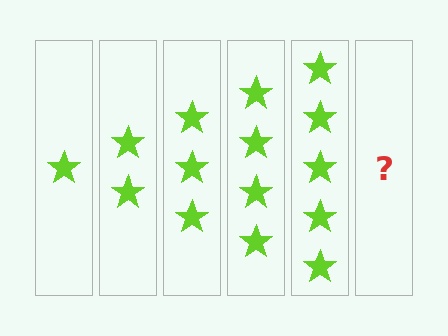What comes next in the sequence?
The next element should be 6 stars.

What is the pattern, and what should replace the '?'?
The pattern is that each step adds one more star. The '?' should be 6 stars.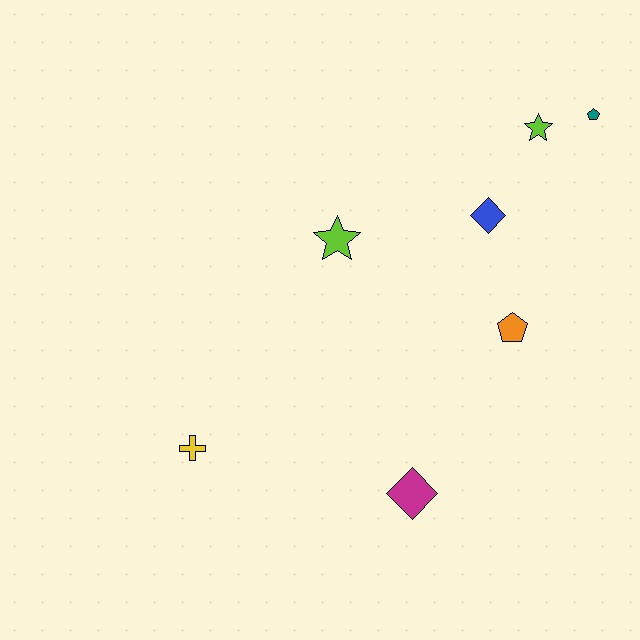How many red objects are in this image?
There are no red objects.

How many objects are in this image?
There are 7 objects.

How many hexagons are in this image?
There are no hexagons.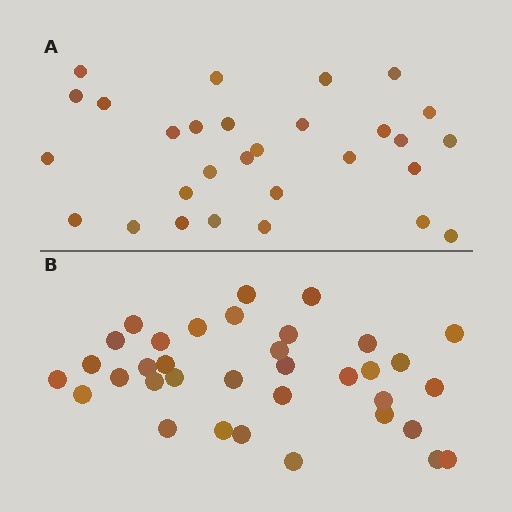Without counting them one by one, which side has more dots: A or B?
Region B (the bottom region) has more dots.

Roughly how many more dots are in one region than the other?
Region B has about 6 more dots than region A.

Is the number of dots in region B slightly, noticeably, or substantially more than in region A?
Region B has only slightly more — the two regions are fairly close. The ratio is roughly 1.2 to 1.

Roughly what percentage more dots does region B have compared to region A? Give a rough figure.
About 20% more.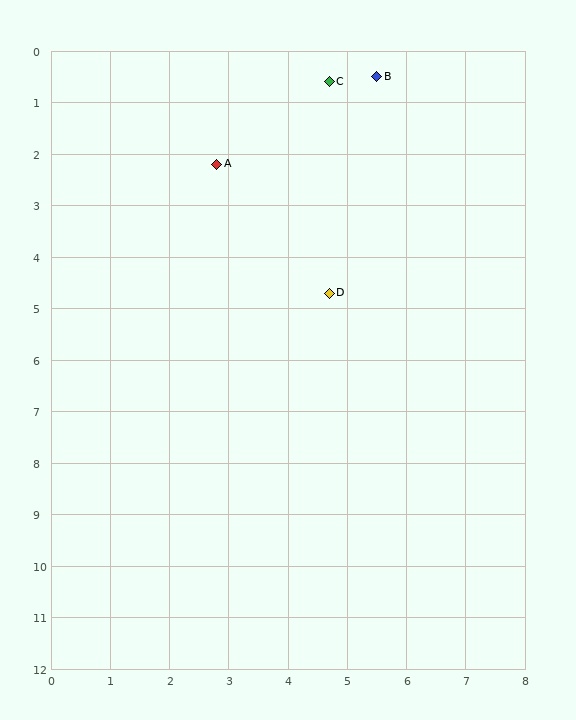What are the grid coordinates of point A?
Point A is at approximately (2.8, 2.2).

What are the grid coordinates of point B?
Point B is at approximately (5.5, 0.5).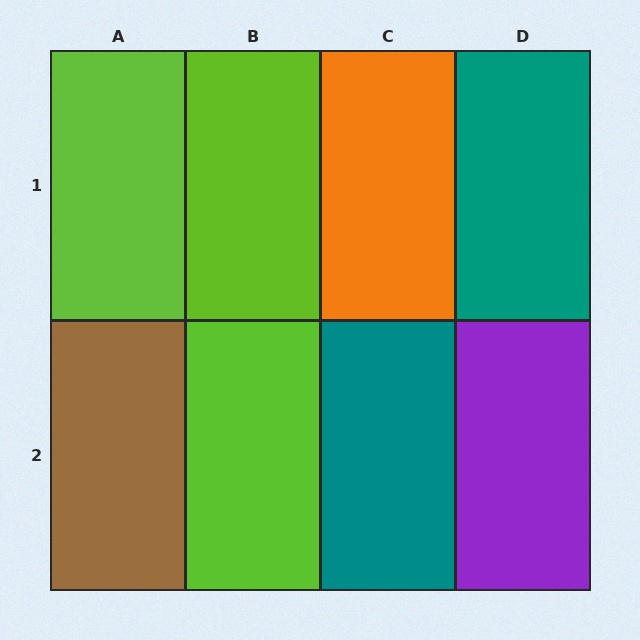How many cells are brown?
1 cell is brown.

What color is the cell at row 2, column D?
Purple.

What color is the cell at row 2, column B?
Lime.